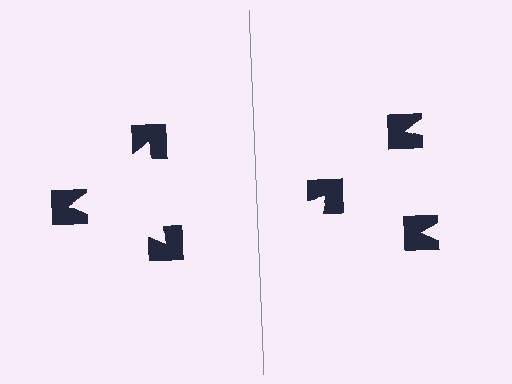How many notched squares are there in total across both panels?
6 — 3 on each side.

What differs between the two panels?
The notched squares are positioned identically on both sides; only the wedge orientations differ. On the left they align to a triangle; on the right they are misaligned.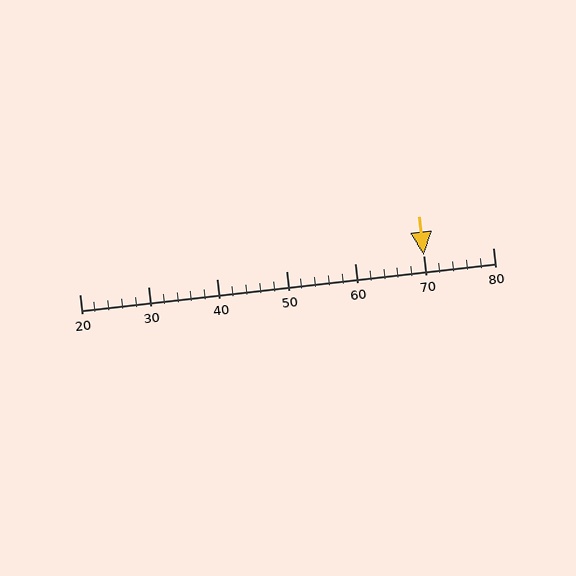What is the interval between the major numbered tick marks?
The major tick marks are spaced 10 units apart.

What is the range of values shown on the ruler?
The ruler shows values from 20 to 80.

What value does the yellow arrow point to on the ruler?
The yellow arrow points to approximately 70.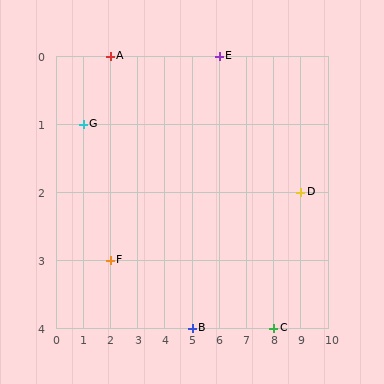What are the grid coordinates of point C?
Point C is at grid coordinates (8, 4).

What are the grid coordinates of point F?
Point F is at grid coordinates (2, 3).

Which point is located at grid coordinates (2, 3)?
Point F is at (2, 3).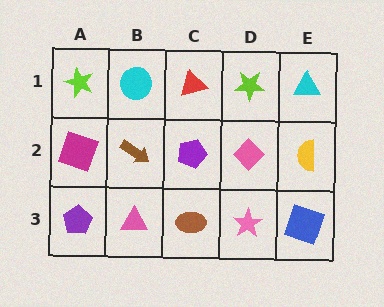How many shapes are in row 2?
5 shapes.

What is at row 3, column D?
A pink star.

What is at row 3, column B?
A pink triangle.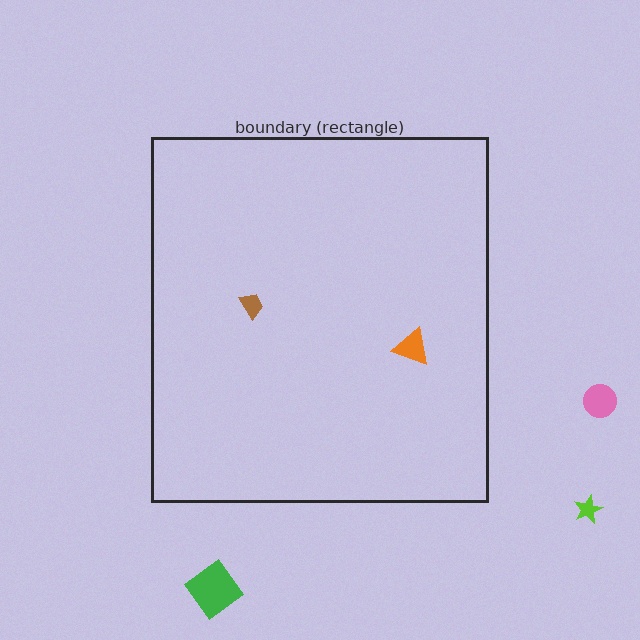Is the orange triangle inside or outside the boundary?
Inside.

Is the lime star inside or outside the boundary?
Outside.